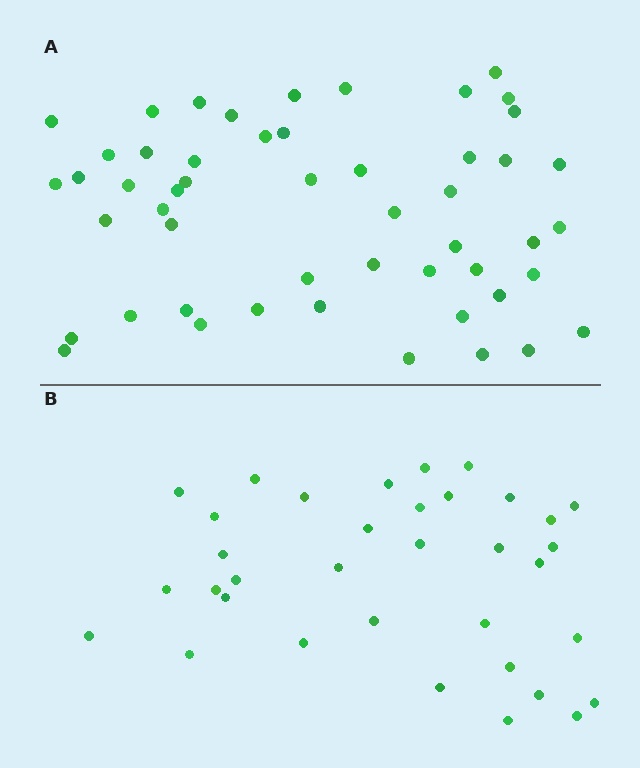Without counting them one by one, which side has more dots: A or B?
Region A (the top region) has more dots.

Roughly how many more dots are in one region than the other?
Region A has approximately 15 more dots than region B.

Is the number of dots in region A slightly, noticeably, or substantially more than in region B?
Region A has substantially more. The ratio is roughly 1.5 to 1.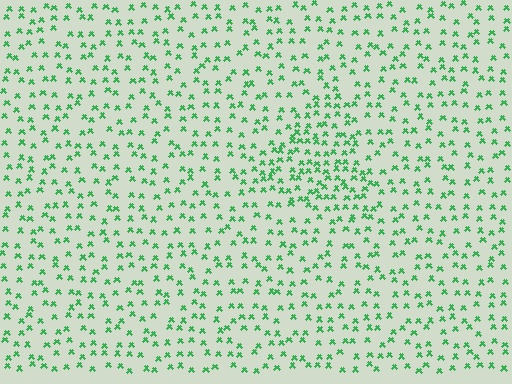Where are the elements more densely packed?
The elements are more densely packed inside the triangle boundary.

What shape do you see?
I see a triangle.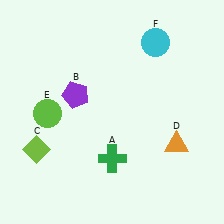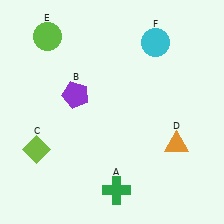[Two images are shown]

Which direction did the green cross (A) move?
The green cross (A) moved down.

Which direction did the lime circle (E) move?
The lime circle (E) moved up.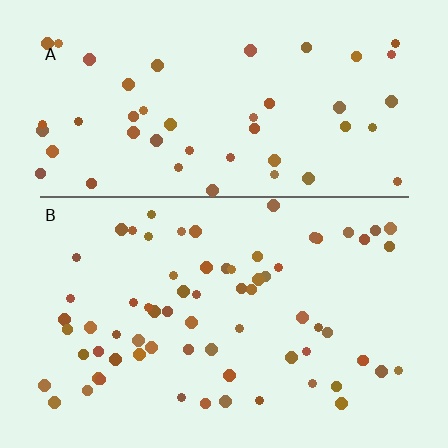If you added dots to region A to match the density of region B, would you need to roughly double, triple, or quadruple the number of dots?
Approximately double.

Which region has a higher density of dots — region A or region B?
B (the bottom).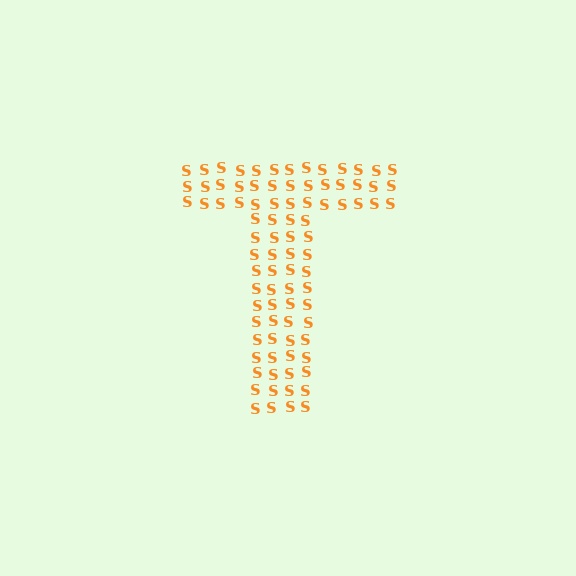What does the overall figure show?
The overall figure shows the letter T.